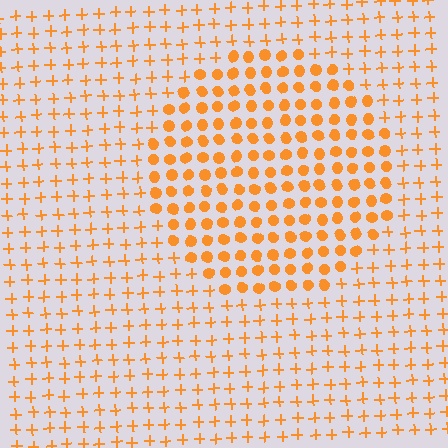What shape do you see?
I see a circle.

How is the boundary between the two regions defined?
The boundary is defined by a change in element shape: circles inside vs. plus signs outside. All elements share the same color and spacing.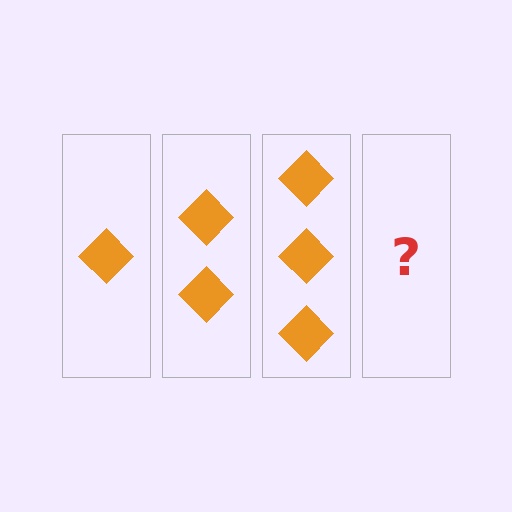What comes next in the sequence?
The next element should be 4 diamonds.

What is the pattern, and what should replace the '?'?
The pattern is that each step adds one more diamond. The '?' should be 4 diamonds.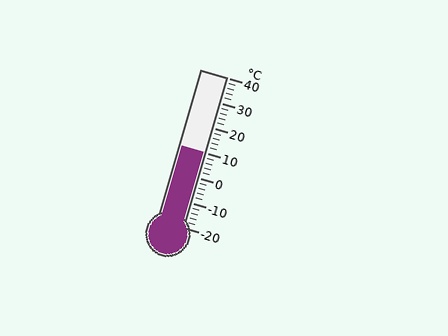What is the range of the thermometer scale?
The thermometer scale ranges from -20°C to 40°C.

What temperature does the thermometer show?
The thermometer shows approximately 10°C.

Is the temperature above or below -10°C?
The temperature is above -10°C.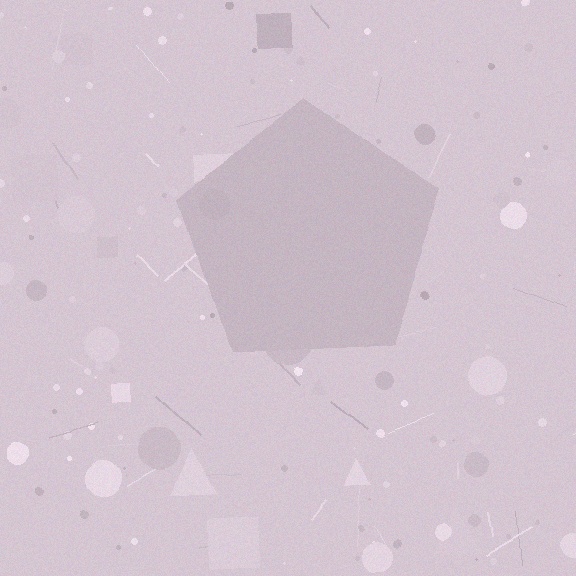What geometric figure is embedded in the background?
A pentagon is embedded in the background.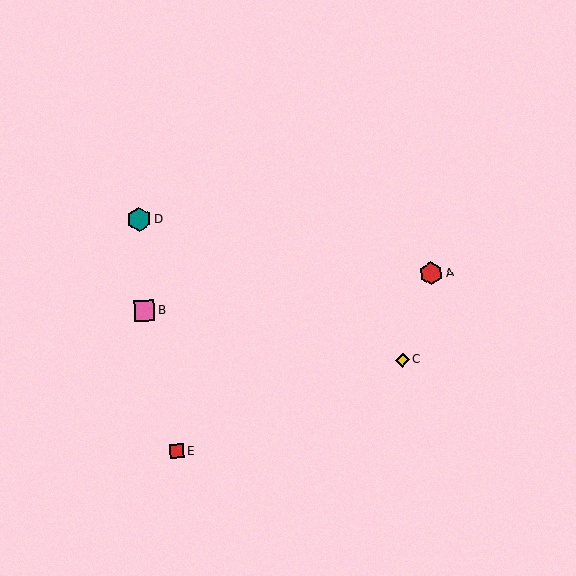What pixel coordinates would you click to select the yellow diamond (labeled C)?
Click at (402, 360) to select the yellow diamond C.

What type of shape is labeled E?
Shape E is a red square.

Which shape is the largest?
The teal hexagon (labeled D) is the largest.